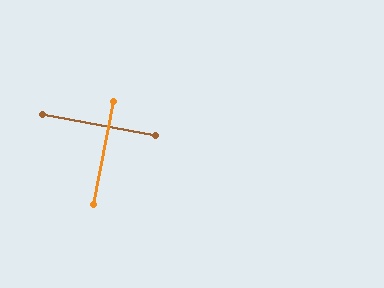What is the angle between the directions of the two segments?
Approximately 90 degrees.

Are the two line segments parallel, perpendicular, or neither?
Perpendicular — they meet at approximately 90°.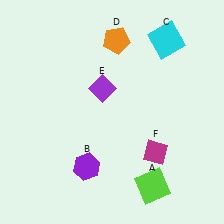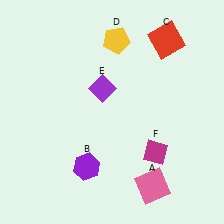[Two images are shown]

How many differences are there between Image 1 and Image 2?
There are 3 differences between the two images.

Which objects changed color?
A changed from lime to pink. C changed from cyan to red. D changed from orange to yellow.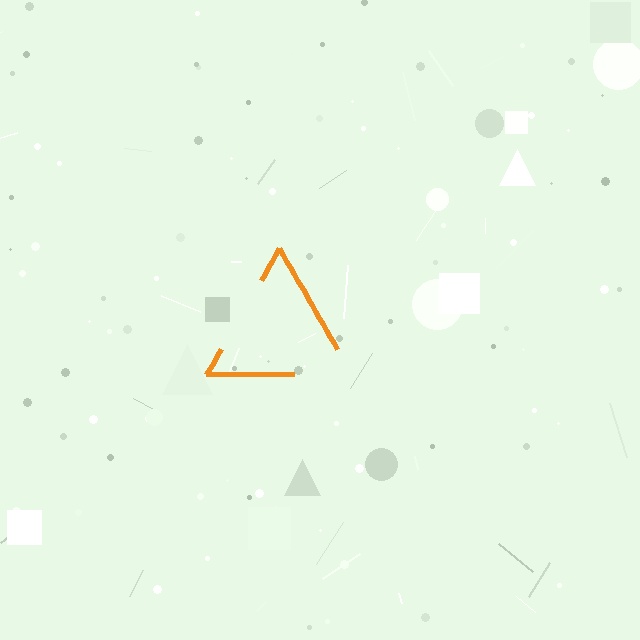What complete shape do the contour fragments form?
The contour fragments form a triangle.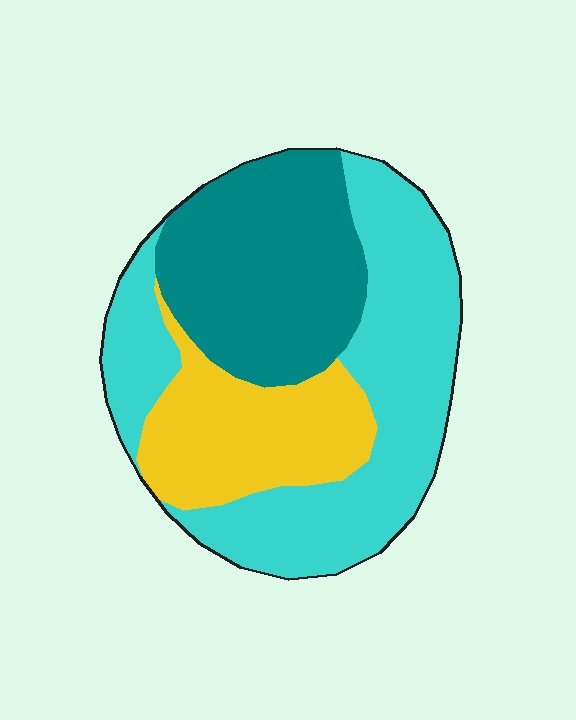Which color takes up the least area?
Yellow, at roughly 20%.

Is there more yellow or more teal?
Teal.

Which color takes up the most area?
Cyan, at roughly 45%.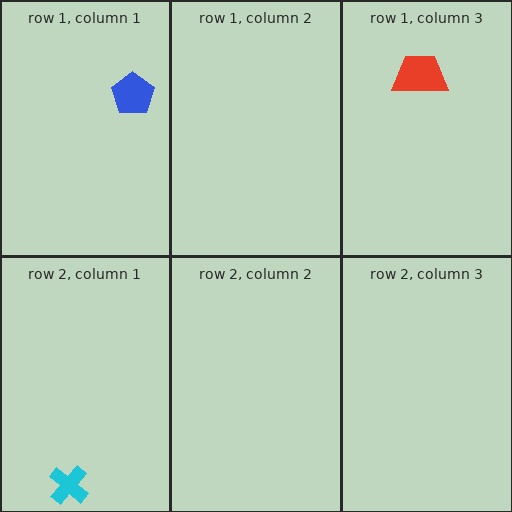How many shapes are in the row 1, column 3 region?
1.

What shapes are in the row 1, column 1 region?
The blue pentagon.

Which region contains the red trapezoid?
The row 1, column 3 region.